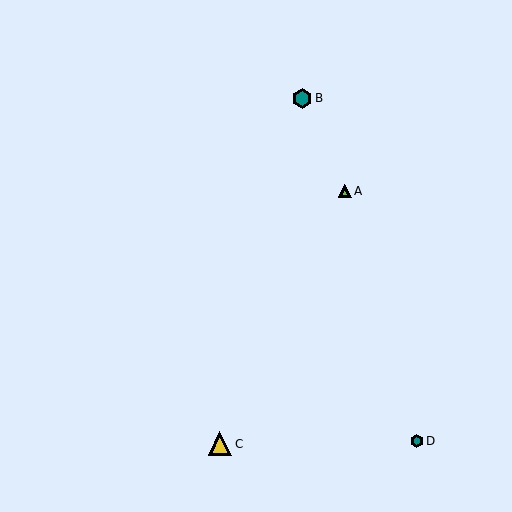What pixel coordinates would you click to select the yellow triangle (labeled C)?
Click at (220, 444) to select the yellow triangle C.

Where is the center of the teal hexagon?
The center of the teal hexagon is at (302, 98).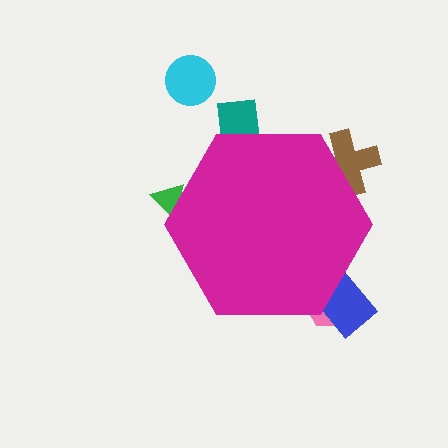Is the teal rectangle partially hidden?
Yes, the teal rectangle is partially hidden behind the magenta hexagon.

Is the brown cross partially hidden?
Yes, the brown cross is partially hidden behind the magenta hexagon.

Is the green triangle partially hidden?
Yes, the green triangle is partially hidden behind the magenta hexagon.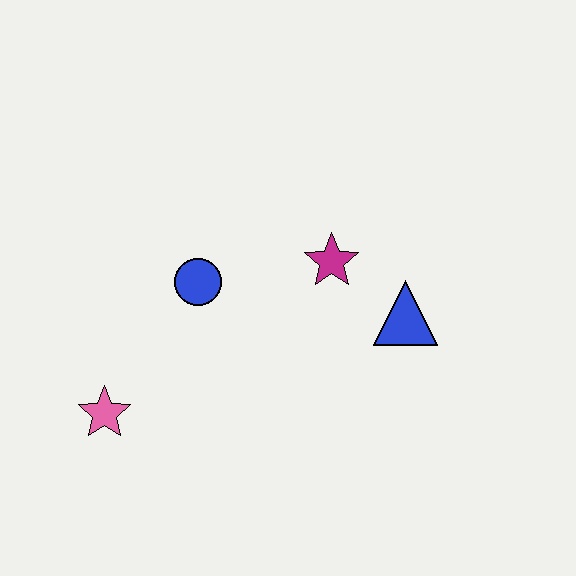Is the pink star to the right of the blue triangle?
No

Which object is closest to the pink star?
The blue circle is closest to the pink star.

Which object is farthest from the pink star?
The blue triangle is farthest from the pink star.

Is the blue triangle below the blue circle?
Yes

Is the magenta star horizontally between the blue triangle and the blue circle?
Yes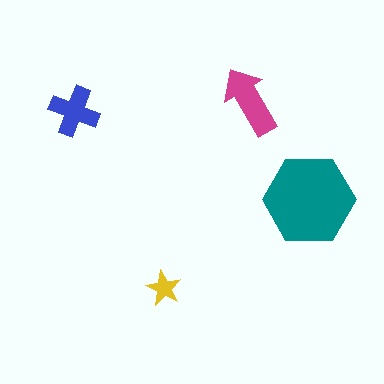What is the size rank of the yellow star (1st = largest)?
4th.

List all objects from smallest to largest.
The yellow star, the blue cross, the magenta arrow, the teal hexagon.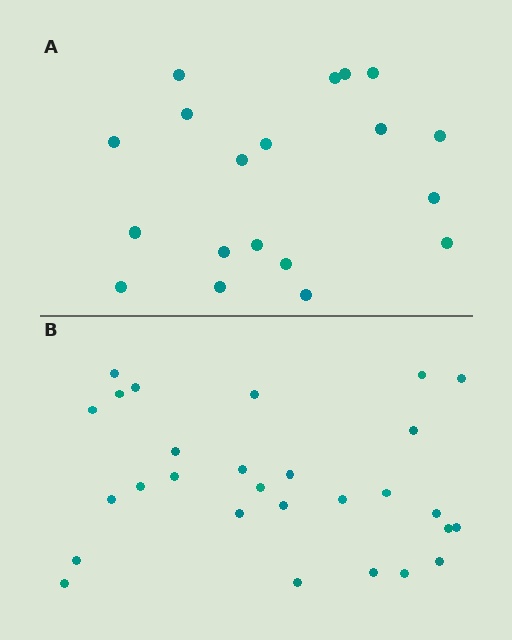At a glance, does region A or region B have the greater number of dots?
Region B (the bottom region) has more dots.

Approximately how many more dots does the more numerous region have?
Region B has roughly 8 or so more dots than region A.